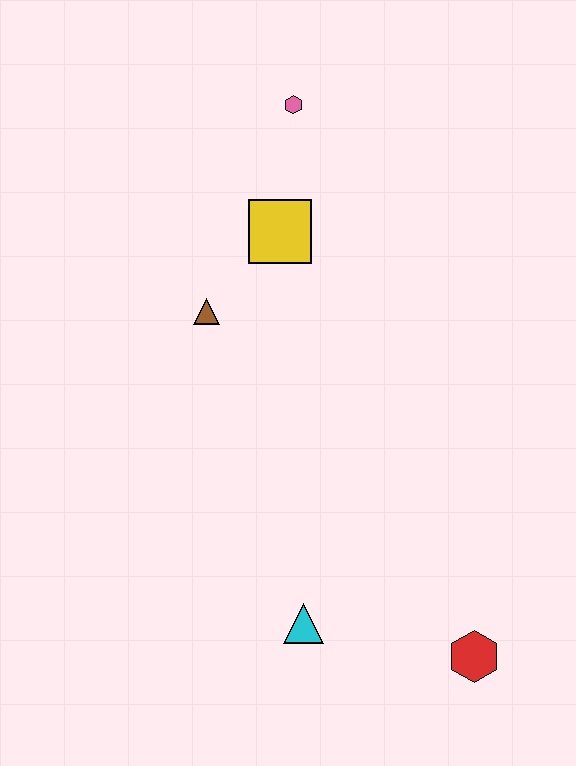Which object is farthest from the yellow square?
The red hexagon is farthest from the yellow square.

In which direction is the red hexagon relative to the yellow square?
The red hexagon is below the yellow square.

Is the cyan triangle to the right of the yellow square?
Yes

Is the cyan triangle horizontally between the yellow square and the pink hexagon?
No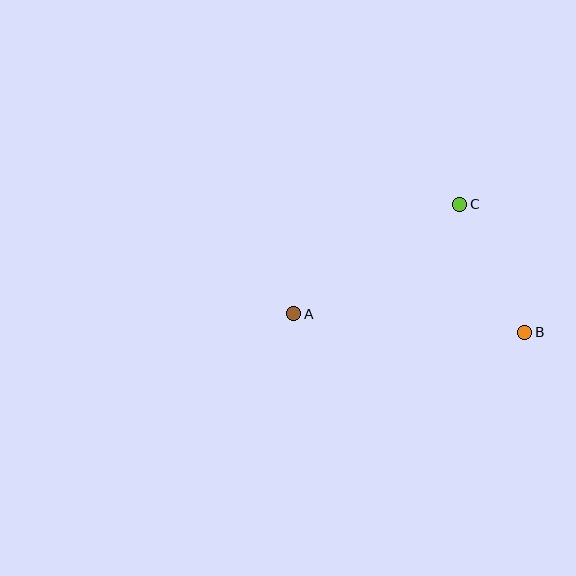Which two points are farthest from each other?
Points A and B are farthest from each other.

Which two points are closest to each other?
Points B and C are closest to each other.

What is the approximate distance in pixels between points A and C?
The distance between A and C is approximately 199 pixels.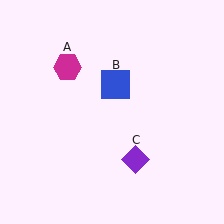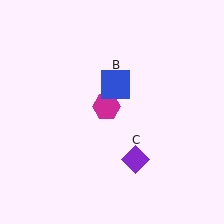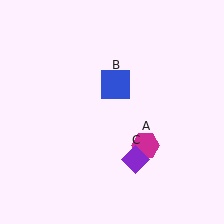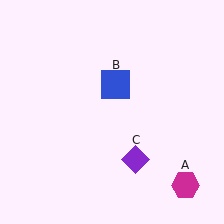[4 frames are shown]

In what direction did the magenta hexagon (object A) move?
The magenta hexagon (object A) moved down and to the right.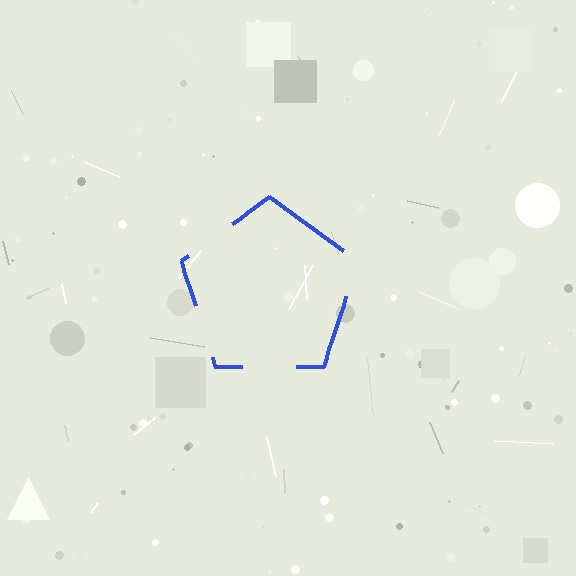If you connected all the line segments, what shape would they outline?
They would outline a pentagon.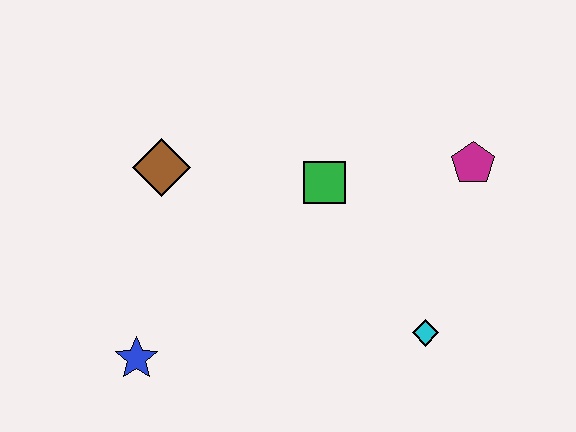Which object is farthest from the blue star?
The magenta pentagon is farthest from the blue star.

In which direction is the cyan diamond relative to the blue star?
The cyan diamond is to the right of the blue star.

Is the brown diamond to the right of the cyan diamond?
No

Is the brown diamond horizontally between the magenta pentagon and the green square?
No